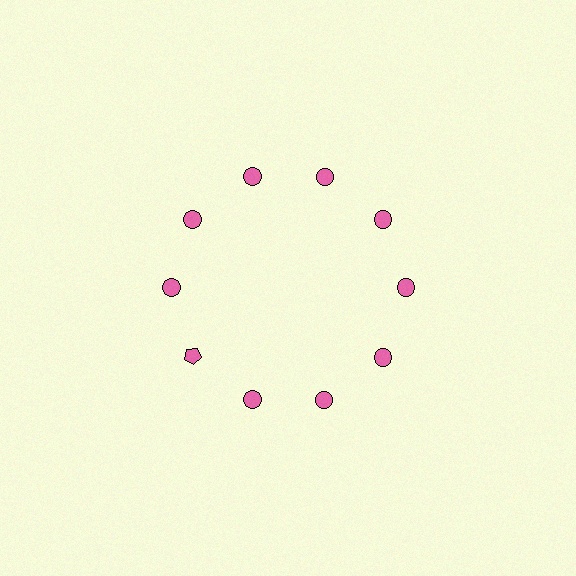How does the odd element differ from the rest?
It has a different shape: pentagon instead of circle.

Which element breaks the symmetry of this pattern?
The pink pentagon at roughly the 8 o'clock position breaks the symmetry. All other shapes are pink circles.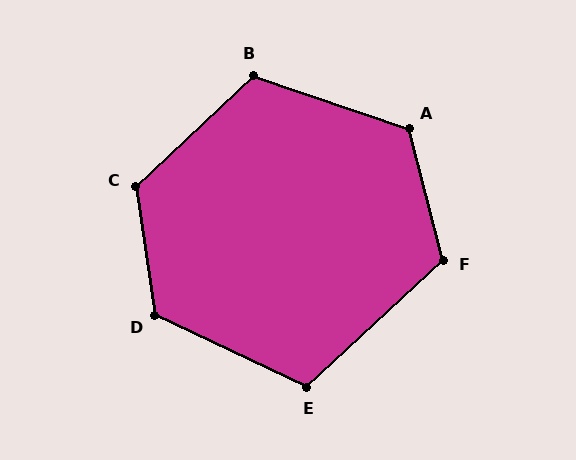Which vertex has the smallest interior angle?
E, at approximately 112 degrees.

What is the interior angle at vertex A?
Approximately 123 degrees (obtuse).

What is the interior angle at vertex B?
Approximately 118 degrees (obtuse).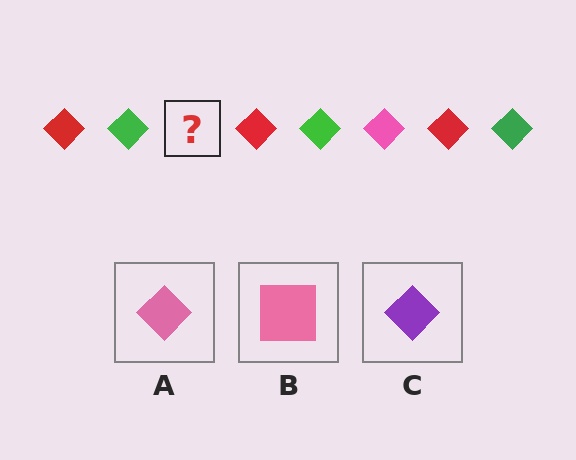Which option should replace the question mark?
Option A.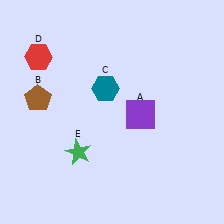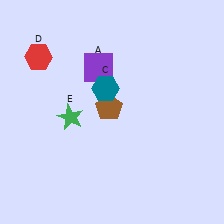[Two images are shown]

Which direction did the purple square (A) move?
The purple square (A) moved up.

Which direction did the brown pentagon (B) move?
The brown pentagon (B) moved right.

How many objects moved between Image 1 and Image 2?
3 objects moved between the two images.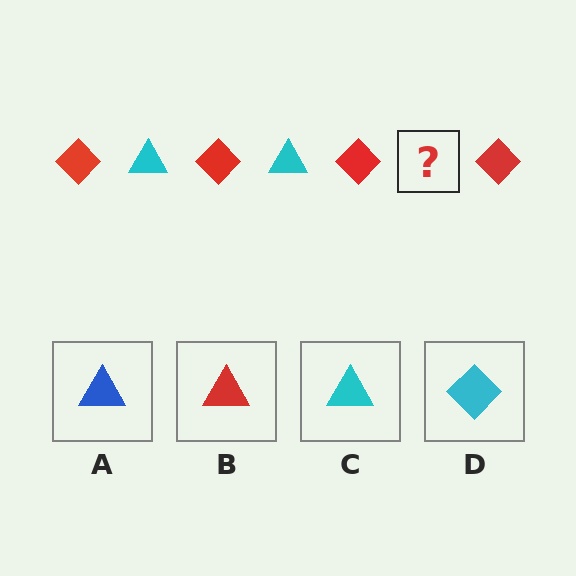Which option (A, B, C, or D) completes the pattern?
C.